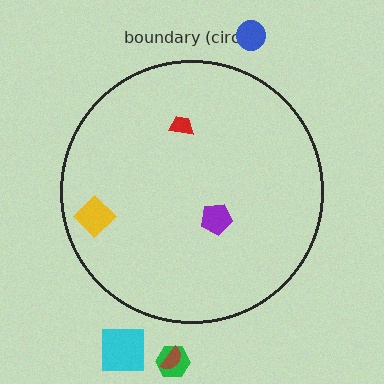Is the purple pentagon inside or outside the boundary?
Inside.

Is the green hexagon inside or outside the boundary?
Outside.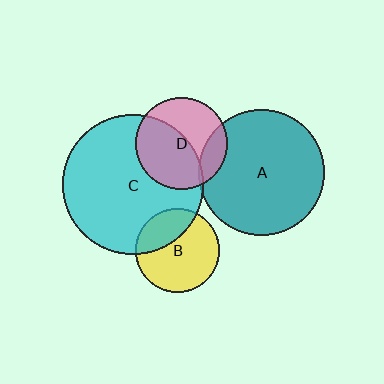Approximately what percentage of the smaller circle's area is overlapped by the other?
Approximately 15%.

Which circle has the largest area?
Circle C (cyan).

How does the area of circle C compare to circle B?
Approximately 2.8 times.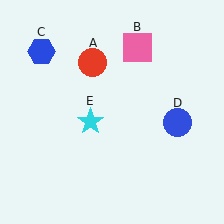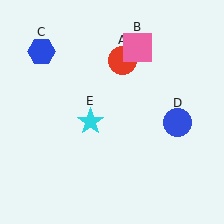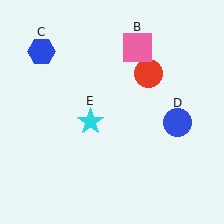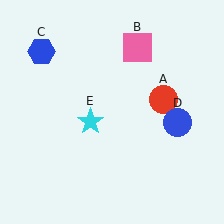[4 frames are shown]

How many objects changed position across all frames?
1 object changed position: red circle (object A).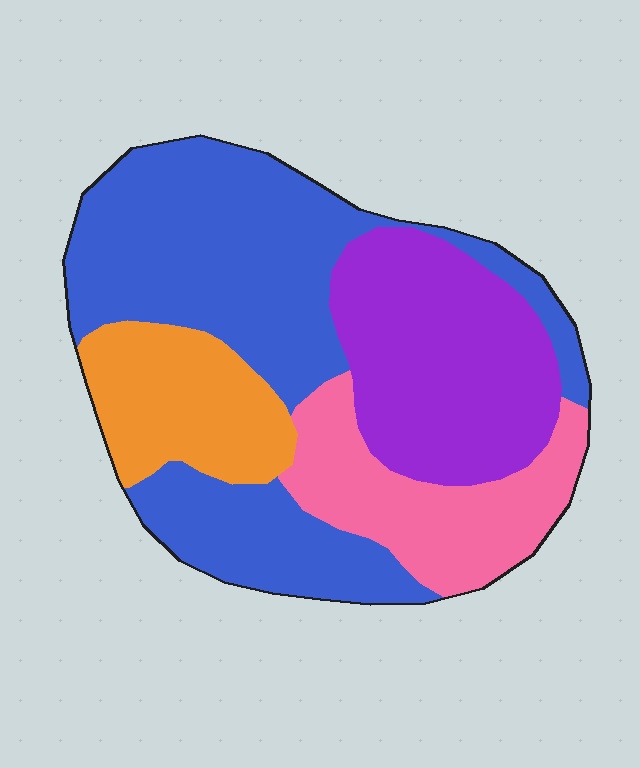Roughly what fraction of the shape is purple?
Purple covers 24% of the shape.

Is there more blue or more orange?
Blue.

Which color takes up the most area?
Blue, at roughly 45%.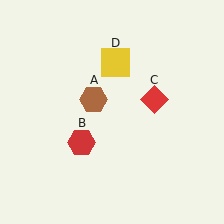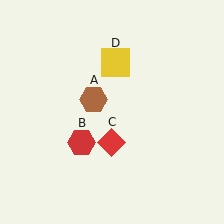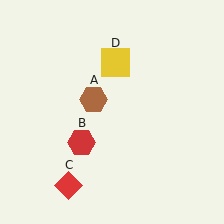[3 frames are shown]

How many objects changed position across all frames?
1 object changed position: red diamond (object C).